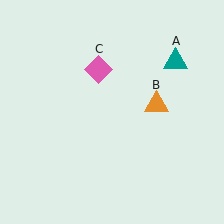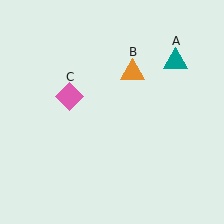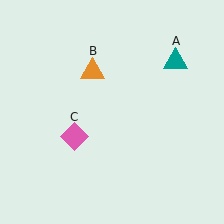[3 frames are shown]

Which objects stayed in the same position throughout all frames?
Teal triangle (object A) remained stationary.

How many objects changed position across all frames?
2 objects changed position: orange triangle (object B), pink diamond (object C).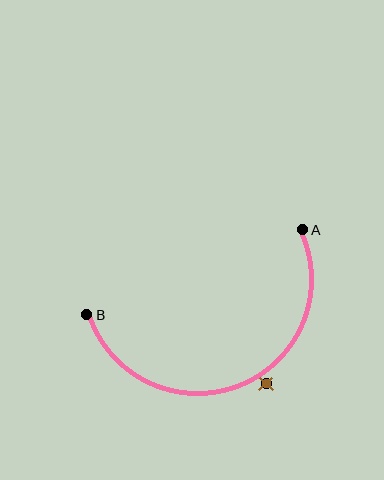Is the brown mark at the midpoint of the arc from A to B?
No — the brown mark does not lie on the arc at all. It sits slightly outside the curve.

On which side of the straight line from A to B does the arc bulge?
The arc bulges below the straight line connecting A and B.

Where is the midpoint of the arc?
The arc midpoint is the point on the curve farthest from the straight line joining A and B. It sits below that line.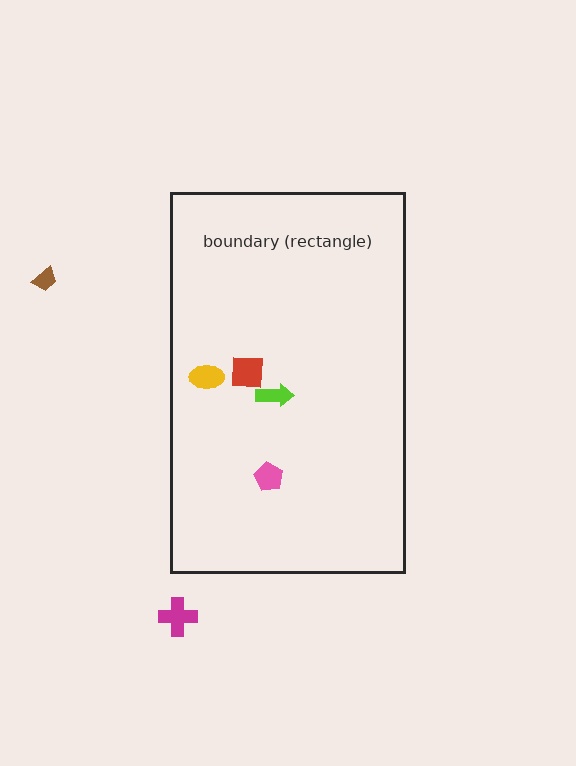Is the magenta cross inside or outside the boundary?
Outside.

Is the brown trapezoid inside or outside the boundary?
Outside.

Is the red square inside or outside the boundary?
Inside.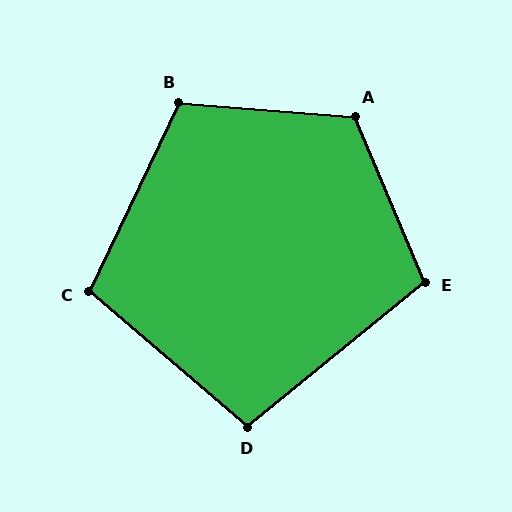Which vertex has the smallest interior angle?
D, at approximately 100 degrees.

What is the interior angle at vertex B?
Approximately 111 degrees (obtuse).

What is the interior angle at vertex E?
Approximately 106 degrees (obtuse).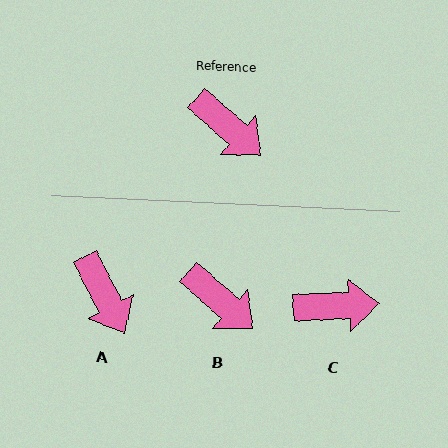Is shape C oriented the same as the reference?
No, it is off by about 44 degrees.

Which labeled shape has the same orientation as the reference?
B.